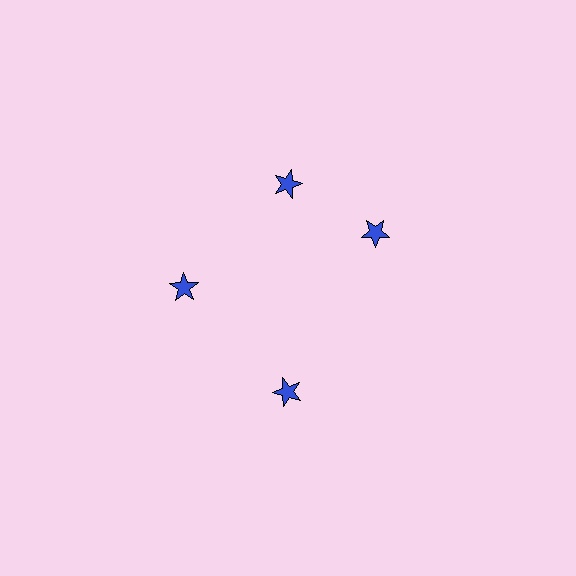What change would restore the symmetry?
The symmetry would be restored by rotating it back into even spacing with its neighbors so that all 4 stars sit at equal angles and equal distance from the center.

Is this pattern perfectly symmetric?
No. The 4 blue stars are arranged in a ring, but one element near the 3 o'clock position is rotated out of alignment along the ring, breaking the 4-fold rotational symmetry.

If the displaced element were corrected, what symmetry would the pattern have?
It would have 4-fold rotational symmetry — the pattern would map onto itself every 90 degrees.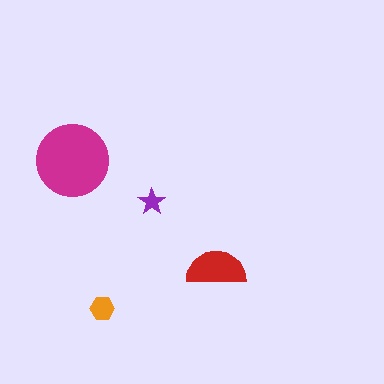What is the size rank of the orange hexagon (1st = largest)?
3rd.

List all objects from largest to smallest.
The magenta circle, the red semicircle, the orange hexagon, the purple star.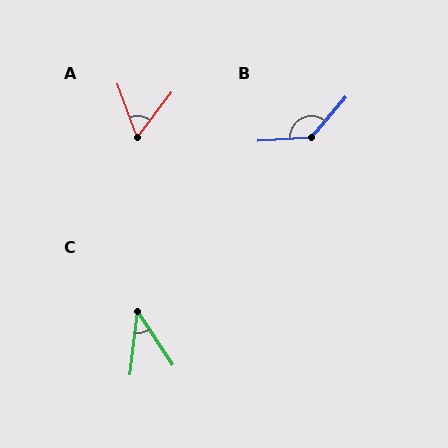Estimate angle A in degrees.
Approximately 57 degrees.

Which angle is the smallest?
C, at approximately 41 degrees.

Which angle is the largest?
B, at approximately 135 degrees.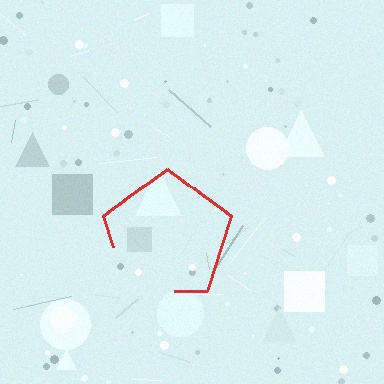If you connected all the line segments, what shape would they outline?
They would outline a pentagon.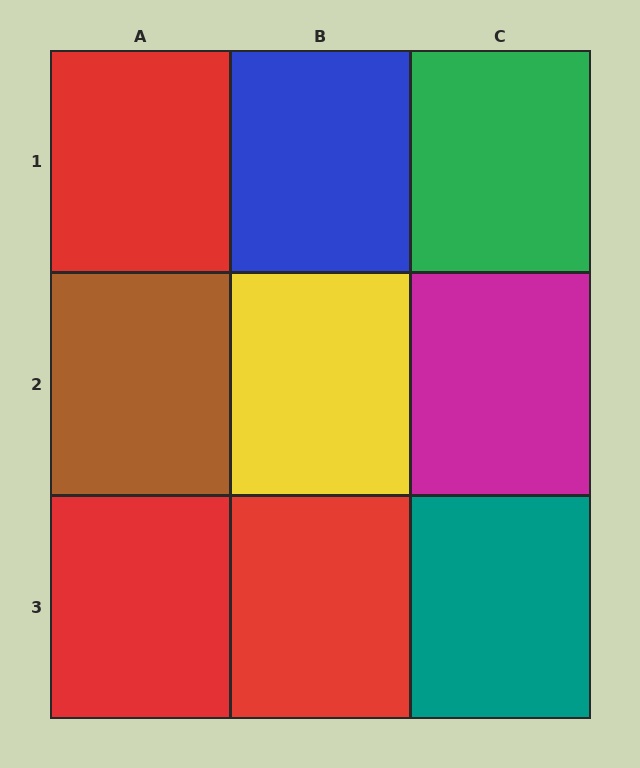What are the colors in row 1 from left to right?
Red, blue, green.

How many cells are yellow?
1 cell is yellow.